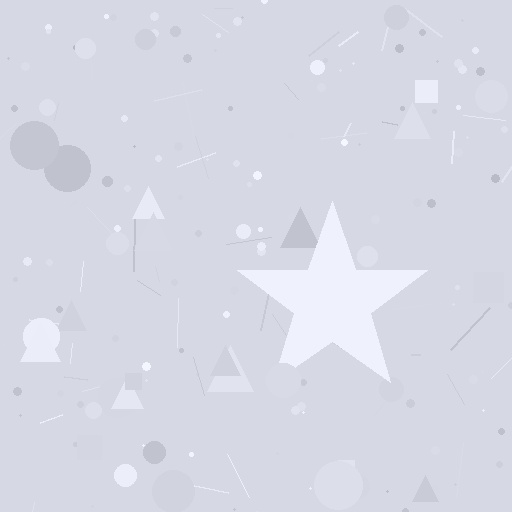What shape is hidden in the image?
A star is hidden in the image.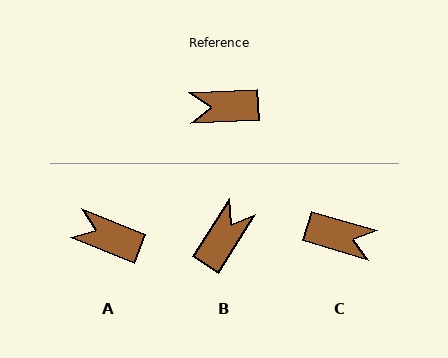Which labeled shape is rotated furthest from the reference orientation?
C, about 161 degrees away.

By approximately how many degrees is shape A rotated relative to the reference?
Approximately 24 degrees clockwise.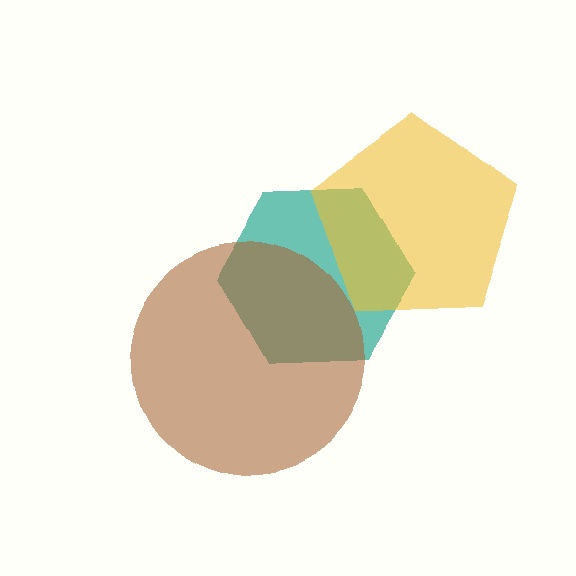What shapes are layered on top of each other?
The layered shapes are: a teal hexagon, a yellow pentagon, a brown circle.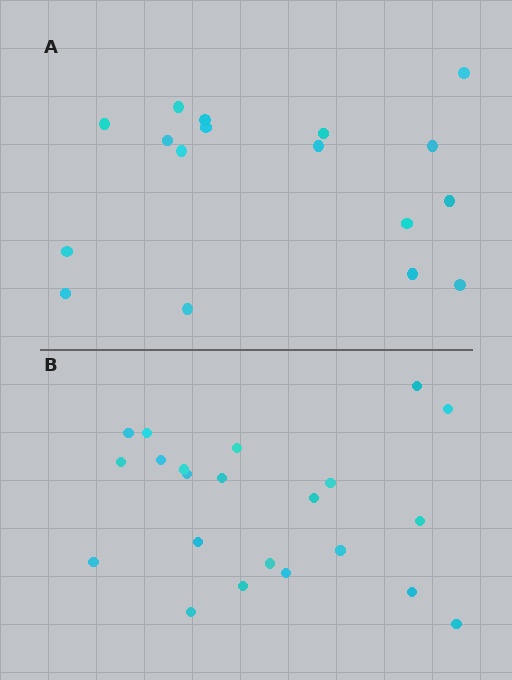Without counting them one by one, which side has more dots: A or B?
Region B (the bottom region) has more dots.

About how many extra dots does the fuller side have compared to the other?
Region B has about 5 more dots than region A.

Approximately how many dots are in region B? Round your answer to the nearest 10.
About 20 dots. (The exact count is 22, which rounds to 20.)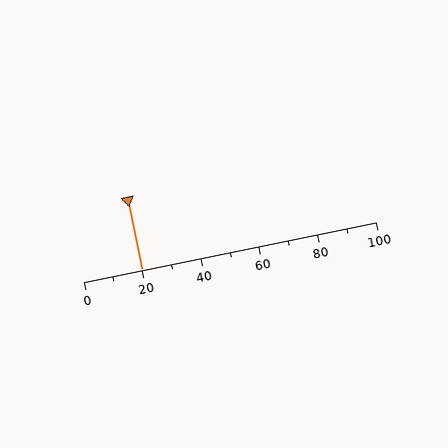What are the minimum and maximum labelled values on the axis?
The axis runs from 0 to 100.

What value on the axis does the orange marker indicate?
The marker indicates approximately 20.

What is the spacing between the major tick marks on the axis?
The major ticks are spaced 20 apart.